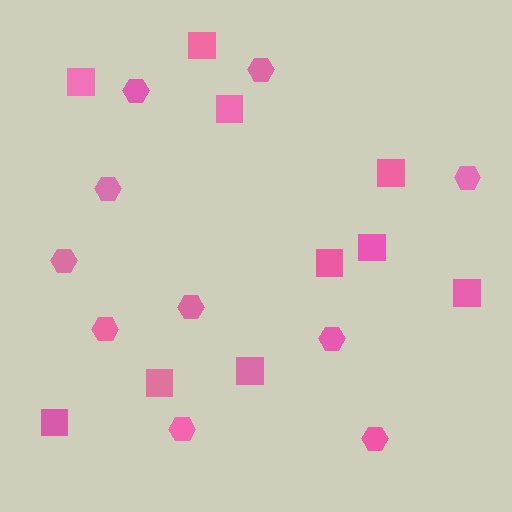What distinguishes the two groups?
There are 2 groups: one group of squares (10) and one group of hexagons (10).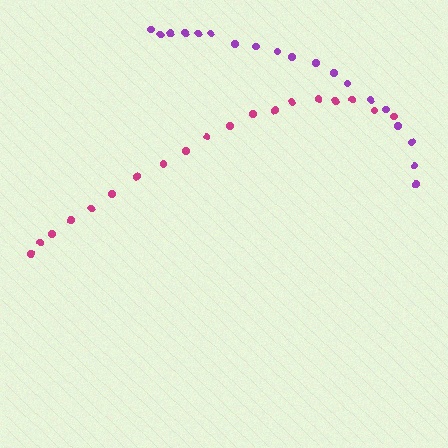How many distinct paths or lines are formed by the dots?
There are 2 distinct paths.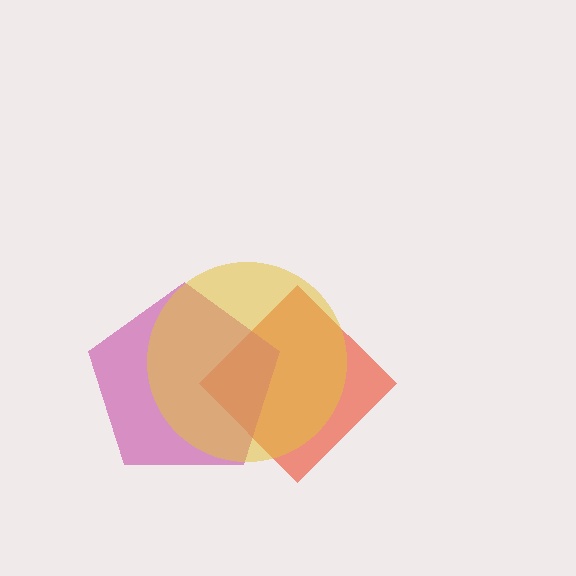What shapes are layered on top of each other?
The layered shapes are: a red diamond, a magenta pentagon, a yellow circle.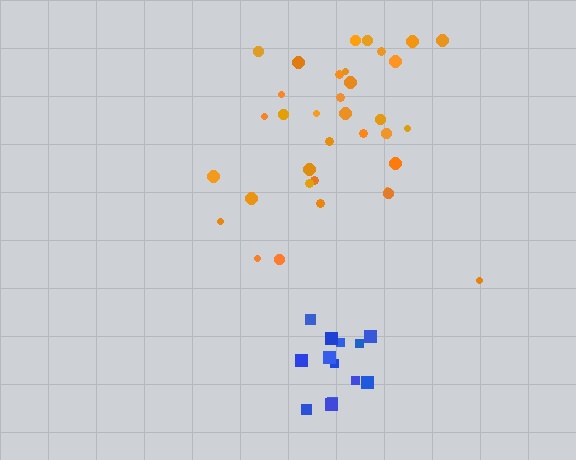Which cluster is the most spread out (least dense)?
Orange.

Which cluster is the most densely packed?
Blue.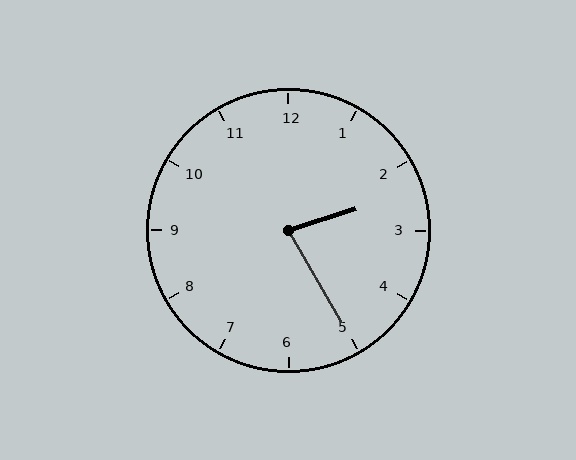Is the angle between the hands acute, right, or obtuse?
It is acute.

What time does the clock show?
2:25.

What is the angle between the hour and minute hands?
Approximately 78 degrees.